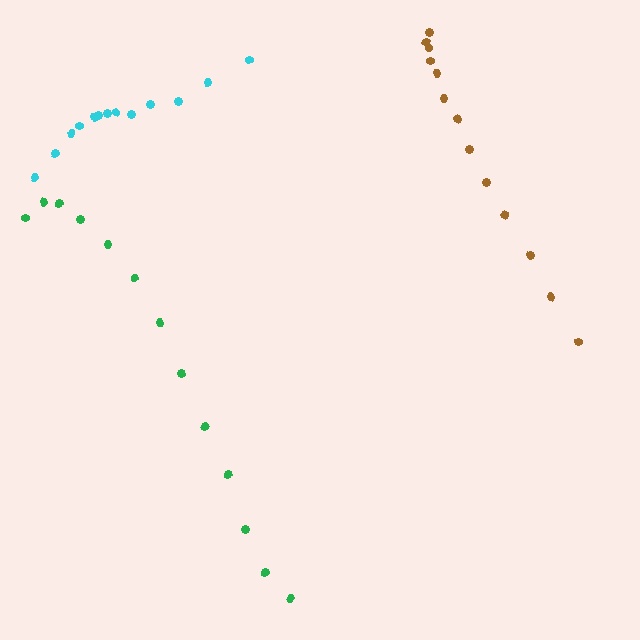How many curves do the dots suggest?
There are 3 distinct paths.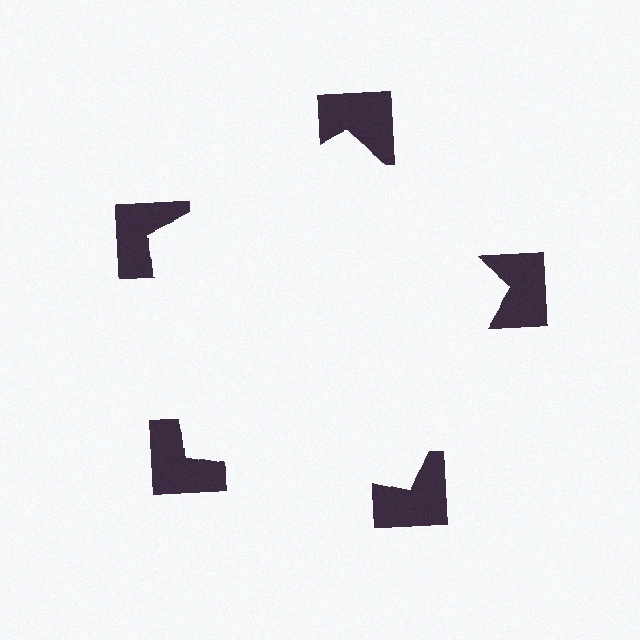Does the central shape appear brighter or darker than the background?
It typically appears slightly brighter than the background, even though no actual brightness change is drawn.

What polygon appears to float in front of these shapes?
An illusory pentagon — its edges are inferred from the aligned wedge cuts in the notched squares, not physically drawn.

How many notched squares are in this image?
There are 5 — one at each vertex of the illusory pentagon.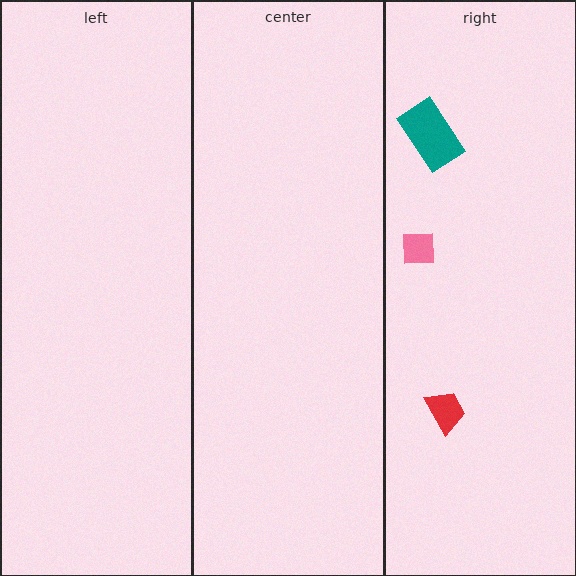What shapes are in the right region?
The pink square, the teal rectangle, the red trapezoid.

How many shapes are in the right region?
3.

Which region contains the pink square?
The right region.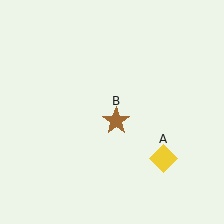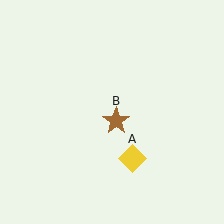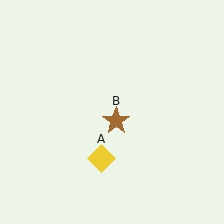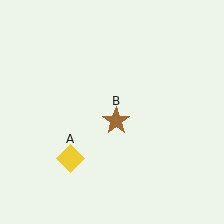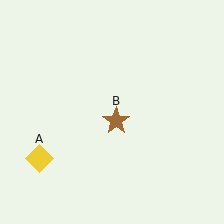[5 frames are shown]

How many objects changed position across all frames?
1 object changed position: yellow diamond (object A).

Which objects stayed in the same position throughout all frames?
Brown star (object B) remained stationary.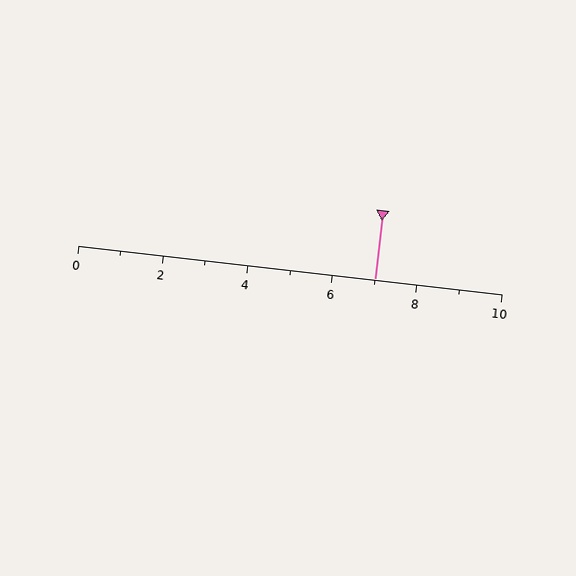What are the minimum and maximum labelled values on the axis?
The axis runs from 0 to 10.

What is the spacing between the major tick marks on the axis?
The major ticks are spaced 2 apart.